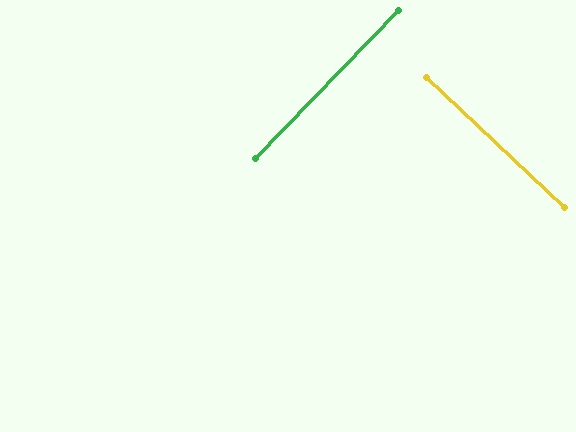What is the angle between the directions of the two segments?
Approximately 89 degrees.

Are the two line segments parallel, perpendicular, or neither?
Perpendicular — they meet at approximately 89°.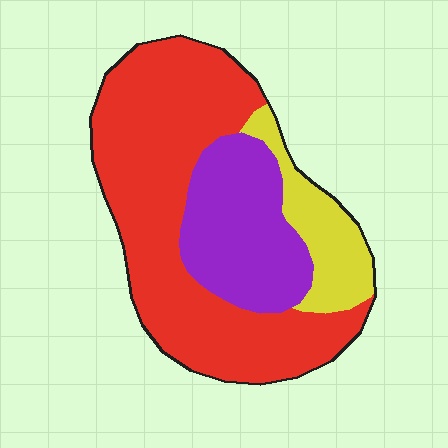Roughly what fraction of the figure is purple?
Purple covers around 25% of the figure.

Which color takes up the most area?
Red, at roughly 60%.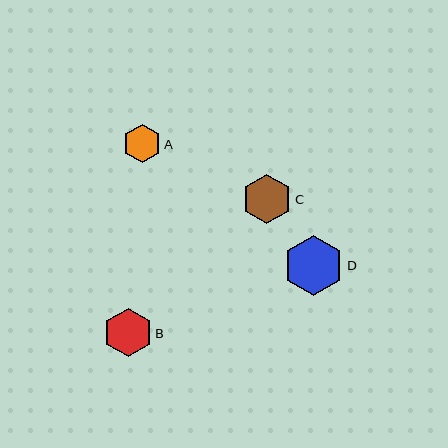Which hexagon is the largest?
Hexagon D is the largest with a size of approximately 60 pixels.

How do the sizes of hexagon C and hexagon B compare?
Hexagon C and hexagon B are approximately the same size.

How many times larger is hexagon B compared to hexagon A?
Hexagon B is approximately 1.3 times the size of hexagon A.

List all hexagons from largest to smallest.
From largest to smallest: D, C, B, A.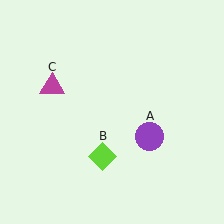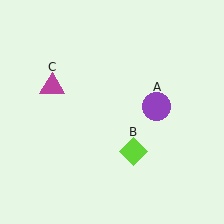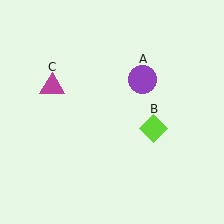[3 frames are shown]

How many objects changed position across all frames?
2 objects changed position: purple circle (object A), lime diamond (object B).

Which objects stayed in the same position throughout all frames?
Magenta triangle (object C) remained stationary.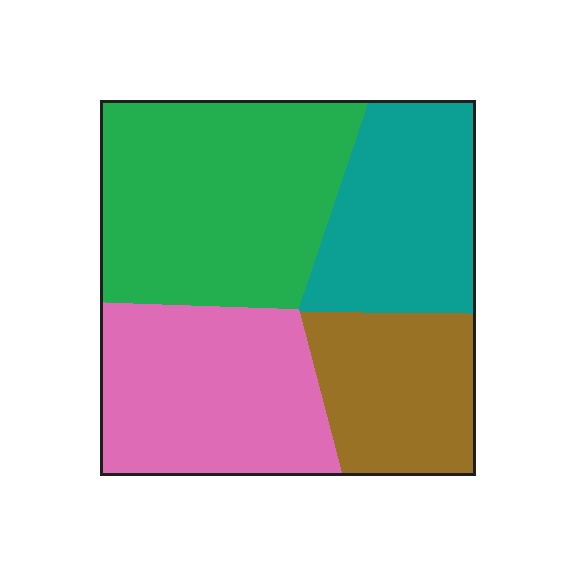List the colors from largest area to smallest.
From largest to smallest: green, pink, teal, brown.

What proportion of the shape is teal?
Teal covers roughly 20% of the shape.